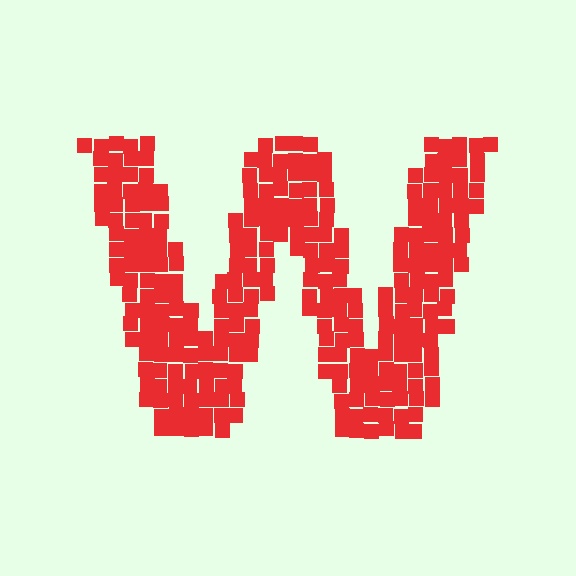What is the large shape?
The large shape is the letter W.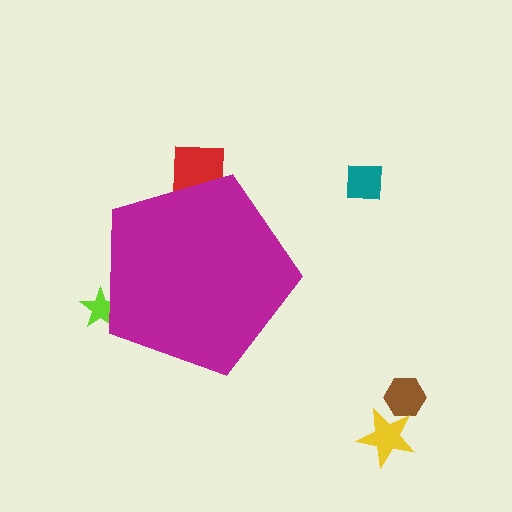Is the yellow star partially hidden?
No, the yellow star is fully visible.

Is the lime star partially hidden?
Yes, the lime star is partially hidden behind the magenta pentagon.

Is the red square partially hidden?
Yes, the red square is partially hidden behind the magenta pentagon.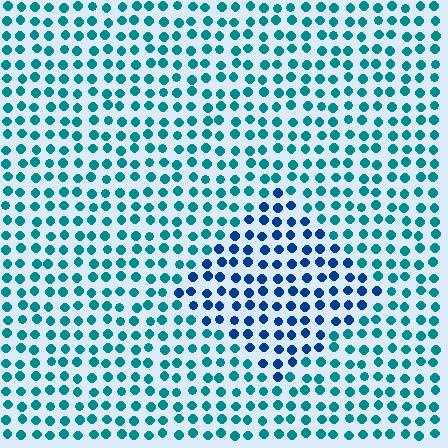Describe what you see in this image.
The image is filled with small teal elements in a uniform arrangement. A diamond-shaped region is visible where the elements are tinted to a slightly different hue, forming a subtle color boundary.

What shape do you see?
I see a diamond.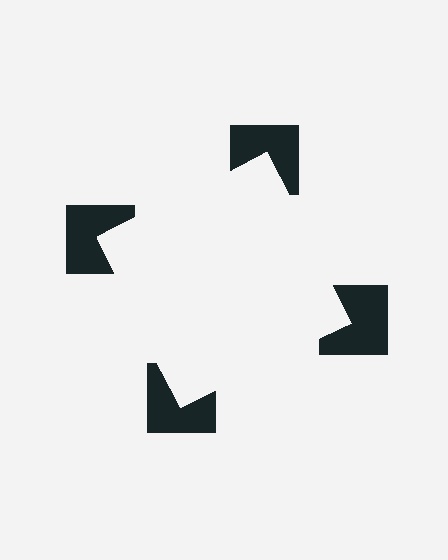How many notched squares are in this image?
There are 4 — one at each vertex of the illusory square.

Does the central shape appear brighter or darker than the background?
It typically appears slightly brighter than the background, even though no actual brightness change is drawn.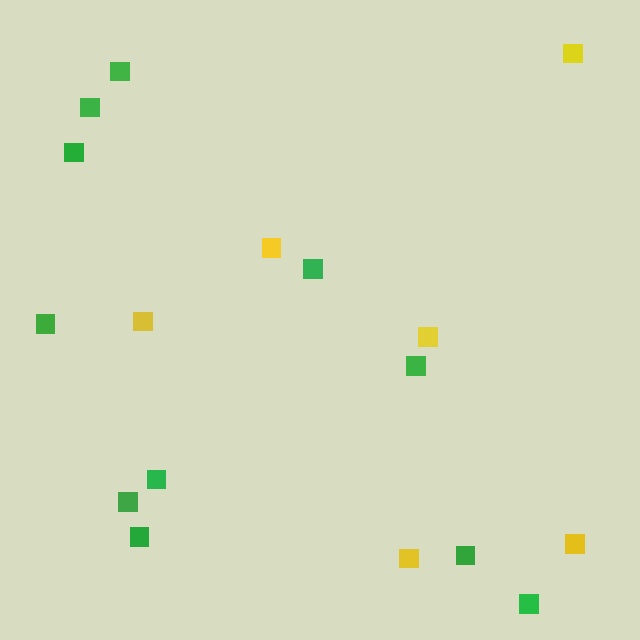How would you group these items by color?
There are 2 groups: one group of yellow squares (6) and one group of green squares (11).